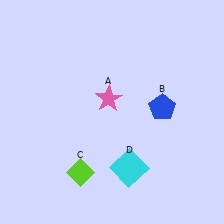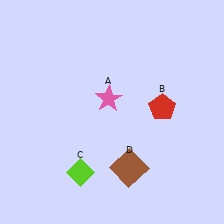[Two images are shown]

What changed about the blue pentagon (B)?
In Image 1, B is blue. In Image 2, it changed to red.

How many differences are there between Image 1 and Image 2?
There are 2 differences between the two images.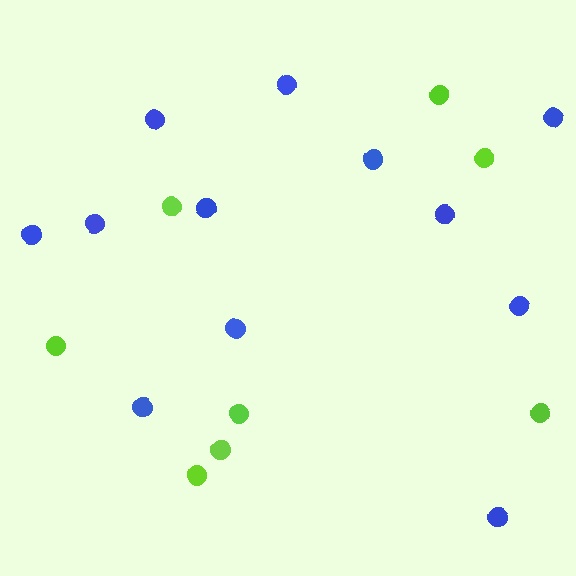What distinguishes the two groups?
There are 2 groups: one group of lime circles (8) and one group of blue circles (12).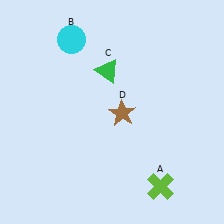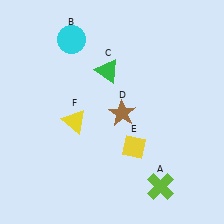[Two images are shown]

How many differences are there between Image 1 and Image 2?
There are 2 differences between the two images.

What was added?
A yellow diamond (E), a yellow triangle (F) were added in Image 2.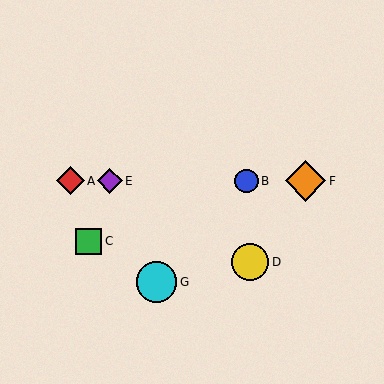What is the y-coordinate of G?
Object G is at y≈282.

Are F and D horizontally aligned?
No, F is at y≈181 and D is at y≈262.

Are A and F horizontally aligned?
Yes, both are at y≈181.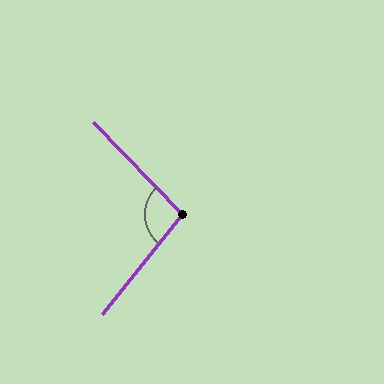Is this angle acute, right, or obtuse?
It is obtuse.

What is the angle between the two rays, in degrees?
Approximately 97 degrees.